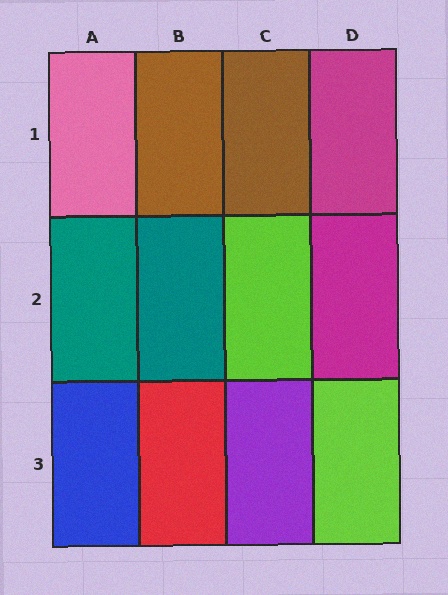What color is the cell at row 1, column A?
Pink.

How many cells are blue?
1 cell is blue.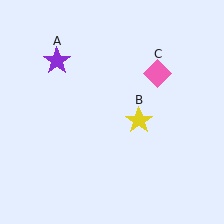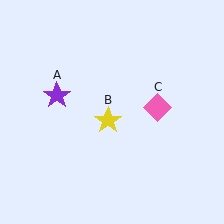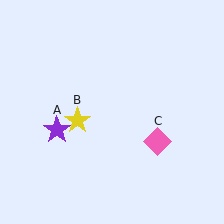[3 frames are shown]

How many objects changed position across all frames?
3 objects changed position: purple star (object A), yellow star (object B), pink diamond (object C).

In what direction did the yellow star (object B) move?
The yellow star (object B) moved left.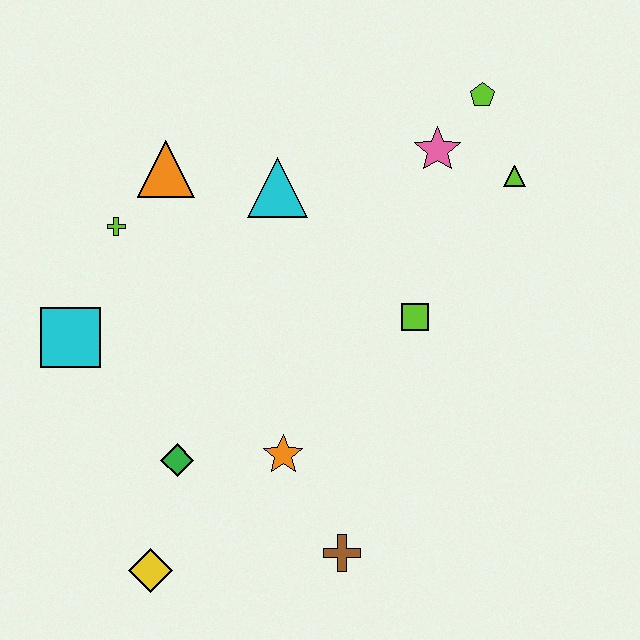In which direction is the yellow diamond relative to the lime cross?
The yellow diamond is below the lime cross.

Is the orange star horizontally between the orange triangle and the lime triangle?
Yes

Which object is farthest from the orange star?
The lime pentagon is farthest from the orange star.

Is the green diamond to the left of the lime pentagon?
Yes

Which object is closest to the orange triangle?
The lime cross is closest to the orange triangle.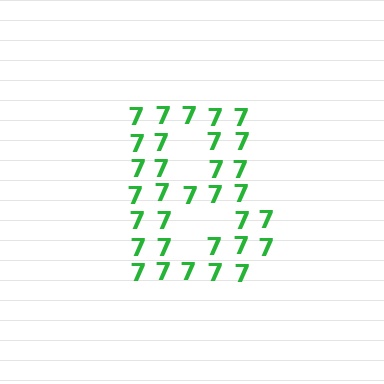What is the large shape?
The large shape is the letter B.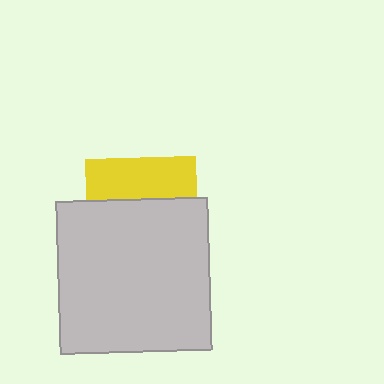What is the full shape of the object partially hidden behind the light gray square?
The partially hidden object is a yellow square.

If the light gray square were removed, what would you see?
You would see the complete yellow square.